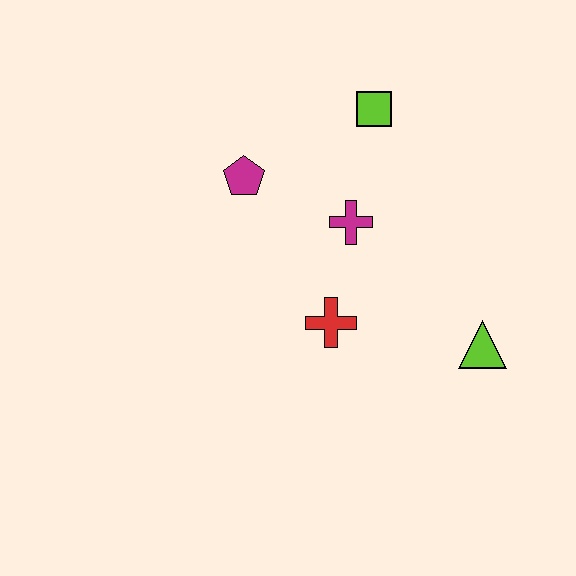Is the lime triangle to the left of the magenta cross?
No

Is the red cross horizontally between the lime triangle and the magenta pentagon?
Yes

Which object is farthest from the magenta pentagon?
The lime triangle is farthest from the magenta pentagon.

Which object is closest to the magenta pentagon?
The magenta cross is closest to the magenta pentagon.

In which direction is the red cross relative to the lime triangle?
The red cross is to the left of the lime triangle.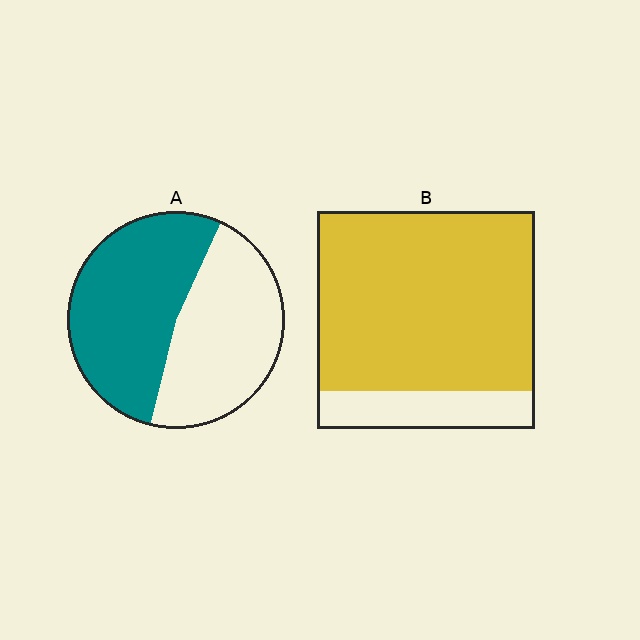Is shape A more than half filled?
Roughly half.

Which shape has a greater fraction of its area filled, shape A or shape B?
Shape B.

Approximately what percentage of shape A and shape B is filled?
A is approximately 55% and B is approximately 85%.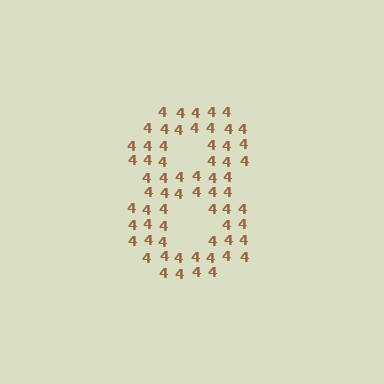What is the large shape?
The large shape is the digit 8.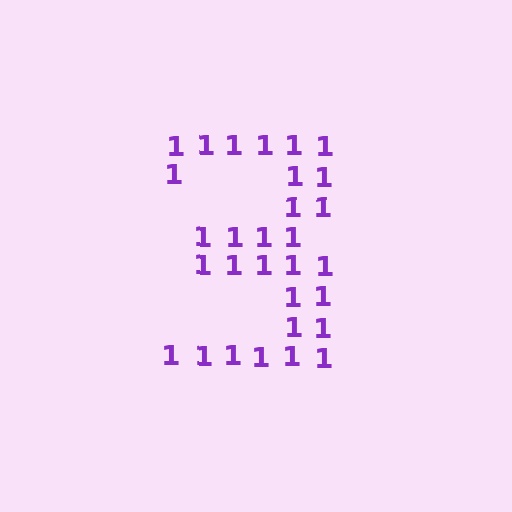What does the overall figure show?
The overall figure shows the digit 3.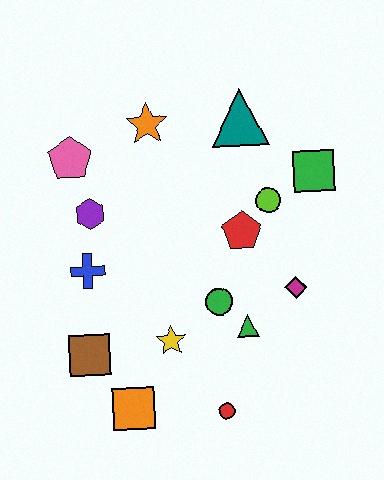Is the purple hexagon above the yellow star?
Yes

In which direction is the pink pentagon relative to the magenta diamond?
The pink pentagon is to the left of the magenta diamond.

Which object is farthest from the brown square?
The green square is farthest from the brown square.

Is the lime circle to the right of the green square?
No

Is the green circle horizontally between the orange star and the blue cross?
No